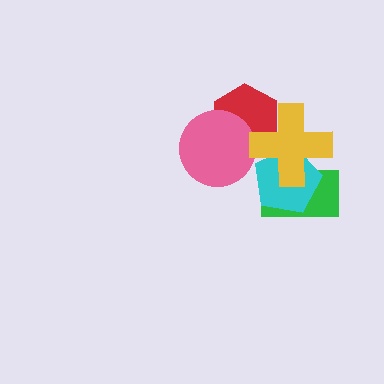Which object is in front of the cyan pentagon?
The yellow cross is in front of the cyan pentagon.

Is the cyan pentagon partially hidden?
Yes, it is partially covered by another shape.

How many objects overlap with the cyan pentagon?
2 objects overlap with the cyan pentagon.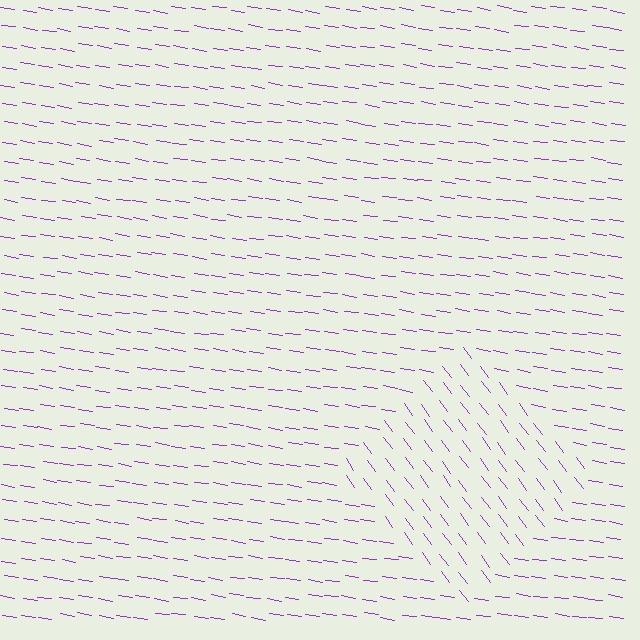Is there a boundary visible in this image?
Yes, there is a texture boundary formed by a change in line orientation.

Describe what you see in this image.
The image is filled with small purple line segments. A diamond region in the image has lines oriented differently from the surrounding lines, creating a visible texture boundary.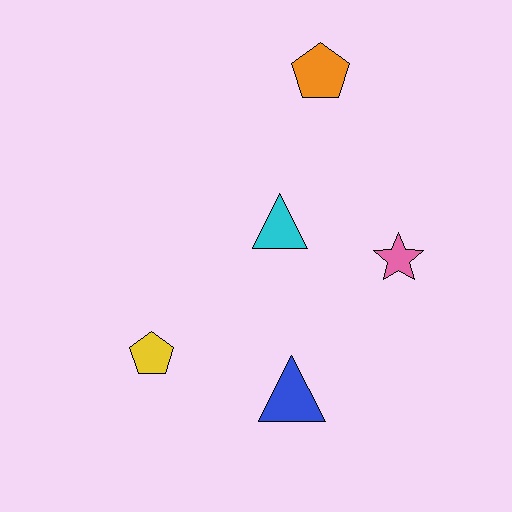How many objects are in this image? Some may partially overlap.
There are 5 objects.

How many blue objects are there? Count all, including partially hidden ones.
There is 1 blue object.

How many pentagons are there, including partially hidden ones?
There are 2 pentagons.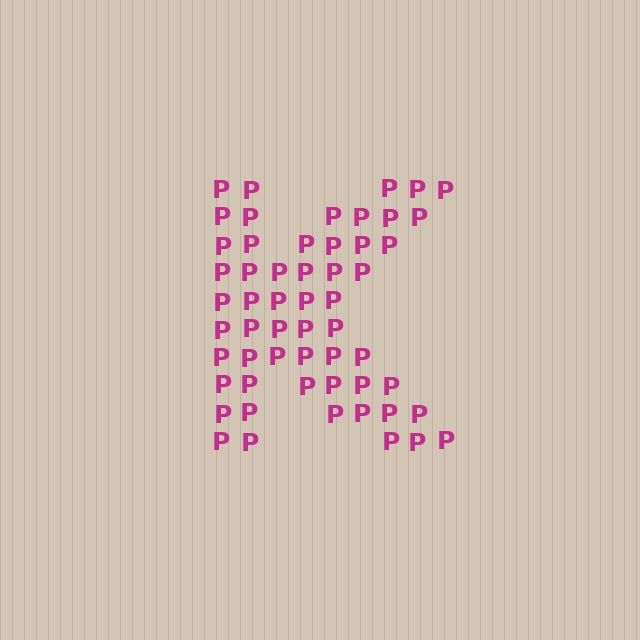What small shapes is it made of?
It is made of small letter P's.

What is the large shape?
The large shape is the letter K.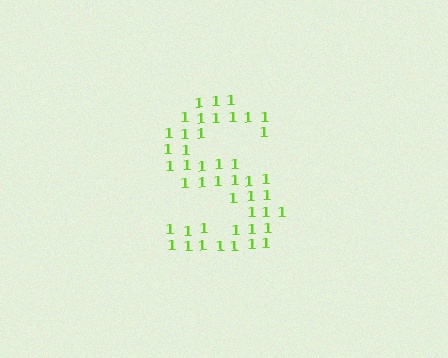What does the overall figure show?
The overall figure shows the letter S.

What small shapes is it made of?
It is made of small digit 1's.